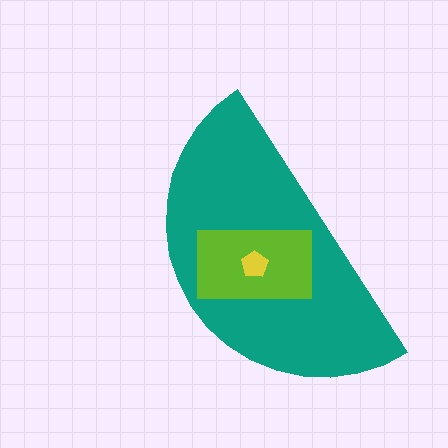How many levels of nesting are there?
3.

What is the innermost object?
The yellow pentagon.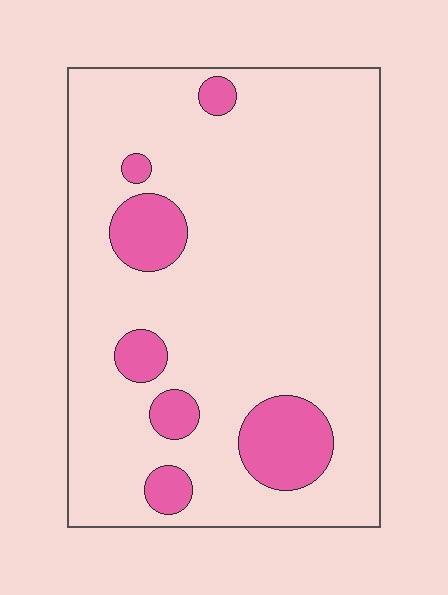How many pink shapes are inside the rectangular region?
7.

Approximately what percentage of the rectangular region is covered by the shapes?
Approximately 15%.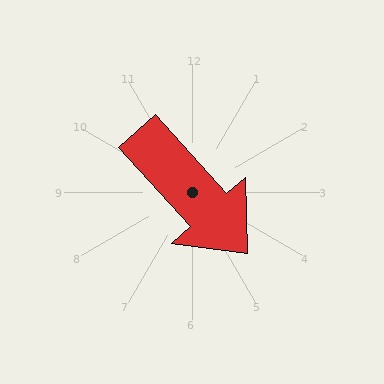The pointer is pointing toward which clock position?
Roughly 5 o'clock.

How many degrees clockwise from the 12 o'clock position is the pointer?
Approximately 138 degrees.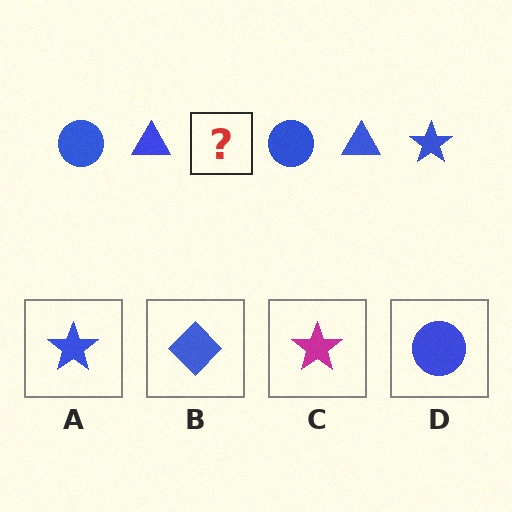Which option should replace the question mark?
Option A.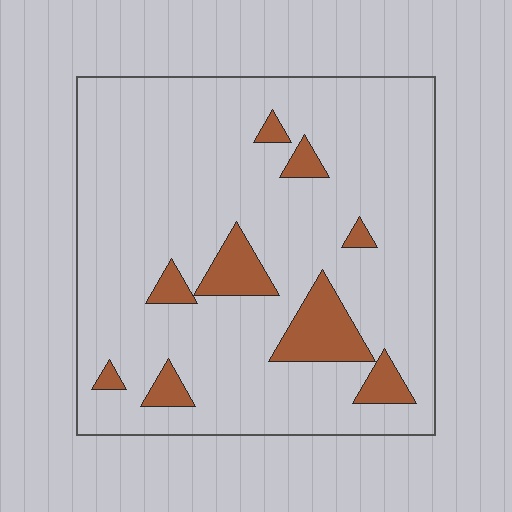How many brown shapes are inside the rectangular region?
9.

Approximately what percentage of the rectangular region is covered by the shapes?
Approximately 10%.